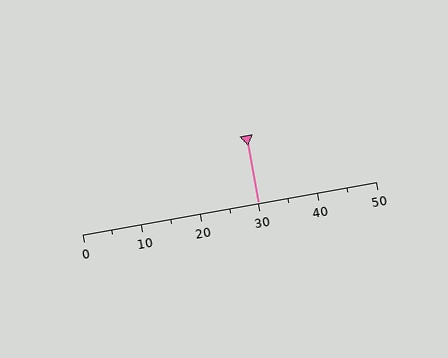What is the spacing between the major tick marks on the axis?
The major ticks are spaced 10 apart.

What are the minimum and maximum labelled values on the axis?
The axis runs from 0 to 50.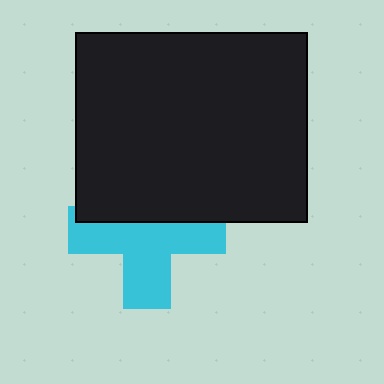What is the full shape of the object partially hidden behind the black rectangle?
The partially hidden object is a cyan cross.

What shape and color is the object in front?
The object in front is a black rectangle.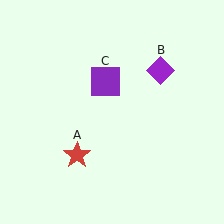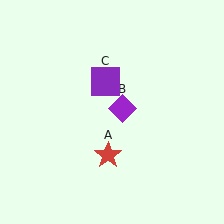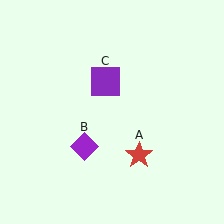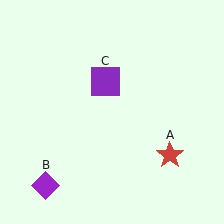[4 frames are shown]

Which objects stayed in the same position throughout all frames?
Purple square (object C) remained stationary.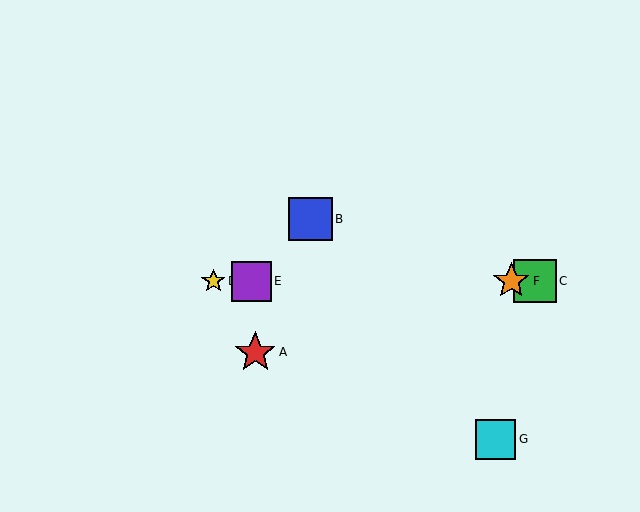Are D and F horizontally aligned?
Yes, both are at y≈281.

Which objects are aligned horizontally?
Objects C, D, E, F are aligned horizontally.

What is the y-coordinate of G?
Object G is at y≈439.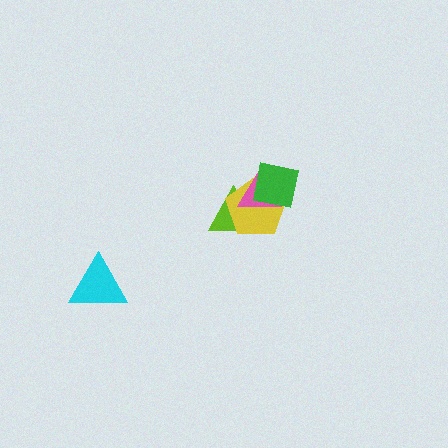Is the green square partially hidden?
No, no other shape covers it.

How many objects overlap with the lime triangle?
2 objects overlap with the lime triangle.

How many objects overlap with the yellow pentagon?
3 objects overlap with the yellow pentagon.